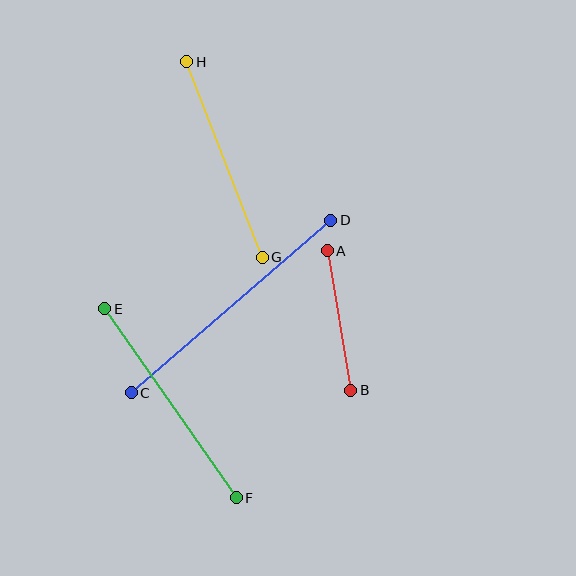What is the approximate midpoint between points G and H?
The midpoint is at approximately (225, 159) pixels.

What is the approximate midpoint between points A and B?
The midpoint is at approximately (339, 320) pixels.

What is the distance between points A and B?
The distance is approximately 142 pixels.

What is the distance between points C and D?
The distance is approximately 264 pixels.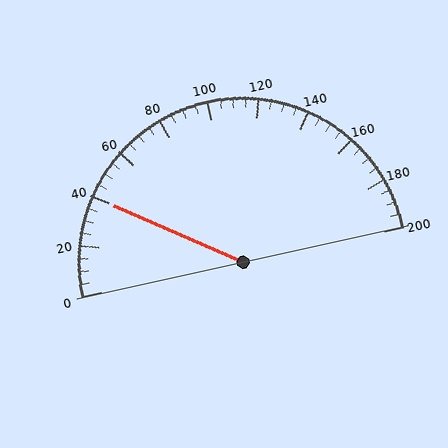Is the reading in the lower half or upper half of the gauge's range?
The reading is in the lower half of the range (0 to 200).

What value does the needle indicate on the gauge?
The needle indicates approximately 40.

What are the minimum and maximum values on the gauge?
The gauge ranges from 0 to 200.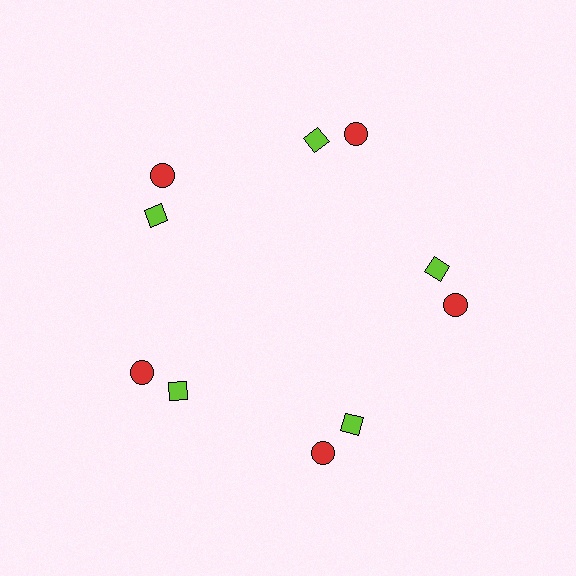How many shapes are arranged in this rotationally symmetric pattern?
There are 10 shapes, arranged in 5 groups of 2.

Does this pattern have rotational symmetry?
Yes, this pattern has 5-fold rotational symmetry. It looks the same after rotating 72 degrees around the center.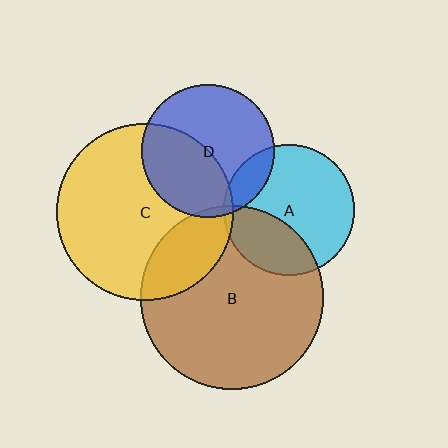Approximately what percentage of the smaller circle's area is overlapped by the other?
Approximately 45%.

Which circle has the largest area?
Circle B (brown).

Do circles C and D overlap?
Yes.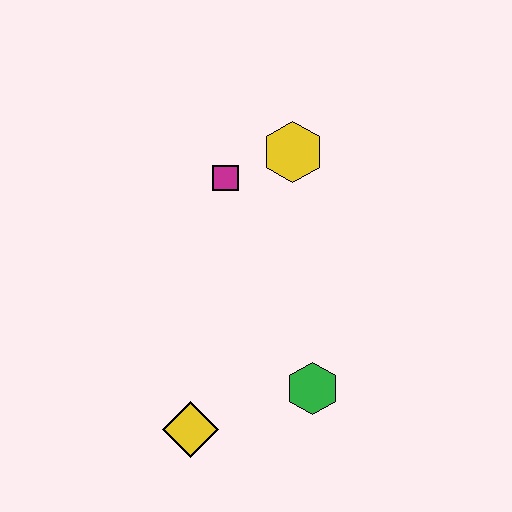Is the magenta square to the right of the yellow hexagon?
No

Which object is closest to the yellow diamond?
The green hexagon is closest to the yellow diamond.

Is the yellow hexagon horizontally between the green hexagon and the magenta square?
Yes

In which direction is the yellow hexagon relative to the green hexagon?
The yellow hexagon is above the green hexagon.